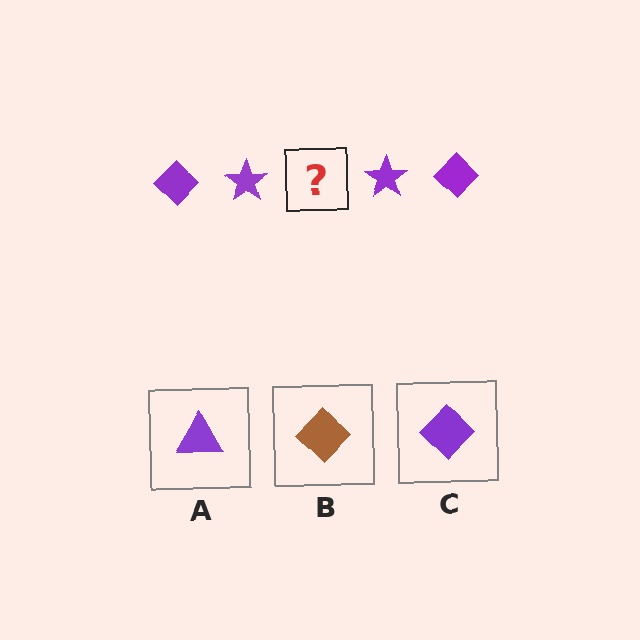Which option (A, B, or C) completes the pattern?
C.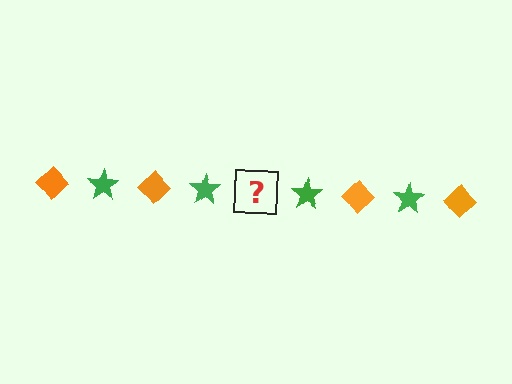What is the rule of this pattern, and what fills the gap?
The rule is that the pattern alternates between orange diamond and green star. The gap should be filled with an orange diamond.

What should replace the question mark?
The question mark should be replaced with an orange diamond.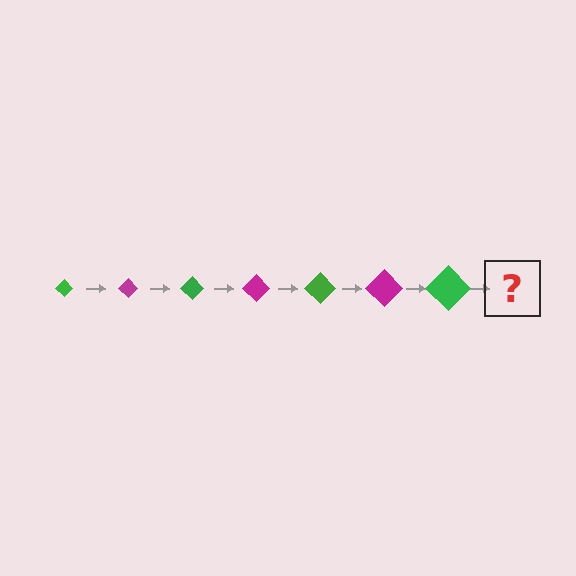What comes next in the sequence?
The next element should be a magenta diamond, larger than the previous one.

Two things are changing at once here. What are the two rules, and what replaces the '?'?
The two rules are that the diamond grows larger each step and the color cycles through green and magenta. The '?' should be a magenta diamond, larger than the previous one.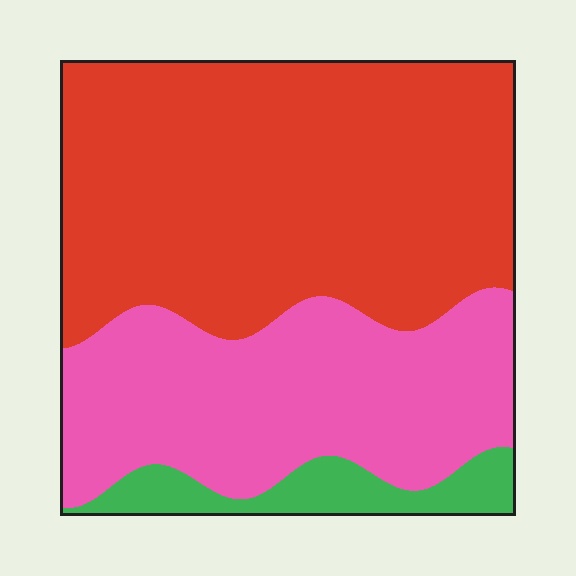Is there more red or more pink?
Red.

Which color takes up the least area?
Green, at roughly 10%.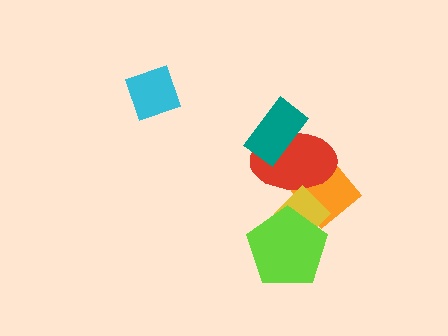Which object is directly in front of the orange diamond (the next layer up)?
The red ellipse is directly in front of the orange diamond.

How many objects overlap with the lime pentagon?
2 objects overlap with the lime pentagon.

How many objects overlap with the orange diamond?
3 objects overlap with the orange diamond.